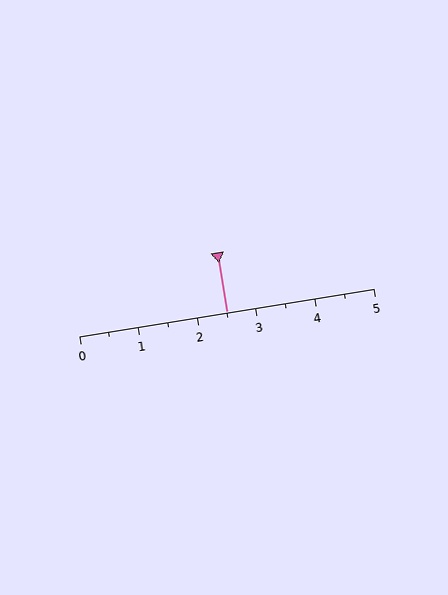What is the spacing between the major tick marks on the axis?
The major ticks are spaced 1 apart.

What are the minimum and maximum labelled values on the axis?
The axis runs from 0 to 5.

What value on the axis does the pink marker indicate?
The marker indicates approximately 2.5.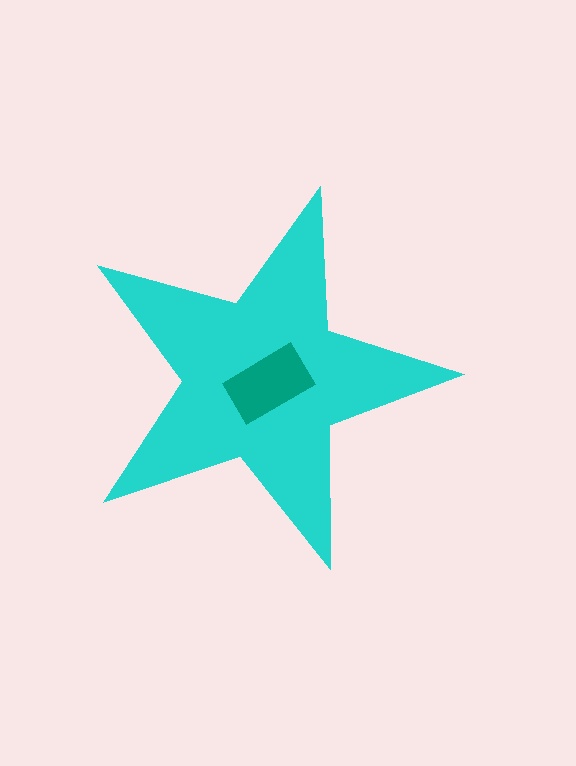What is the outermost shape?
The cyan star.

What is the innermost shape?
The teal rectangle.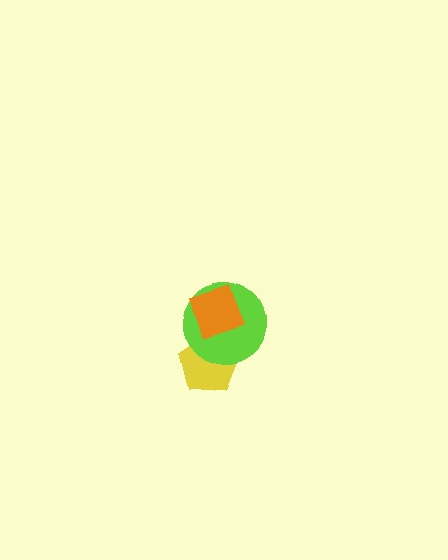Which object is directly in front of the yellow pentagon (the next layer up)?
The lime circle is directly in front of the yellow pentagon.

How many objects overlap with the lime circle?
2 objects overlap with the lime circle.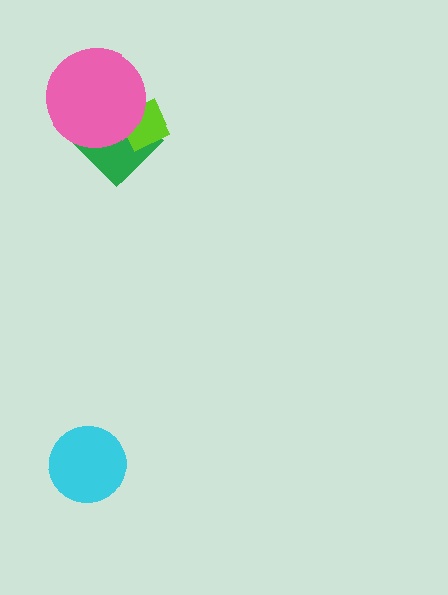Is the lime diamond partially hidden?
Yes, it is partially covered by another shape.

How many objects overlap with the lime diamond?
2 objects overlap with the lime diamond.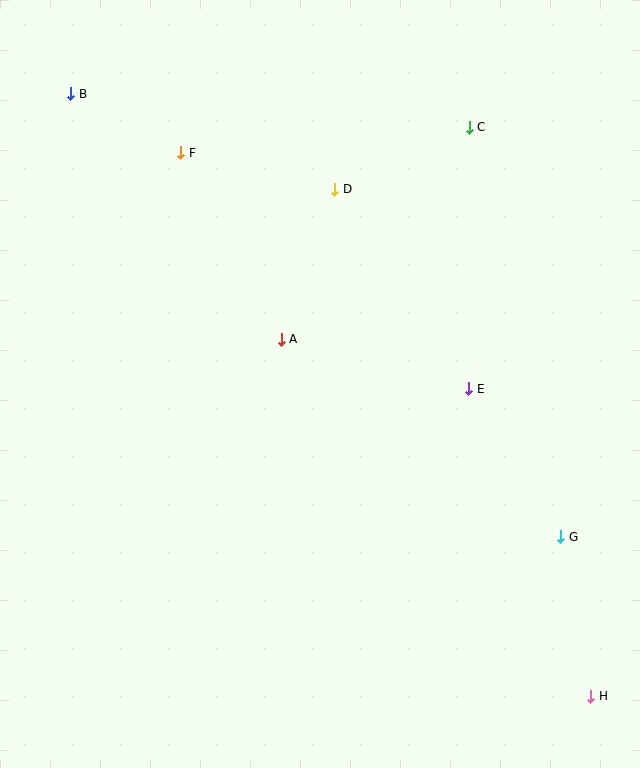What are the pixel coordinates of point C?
Point C is at (469, 127).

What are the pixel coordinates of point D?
Point D is at (335, 189).